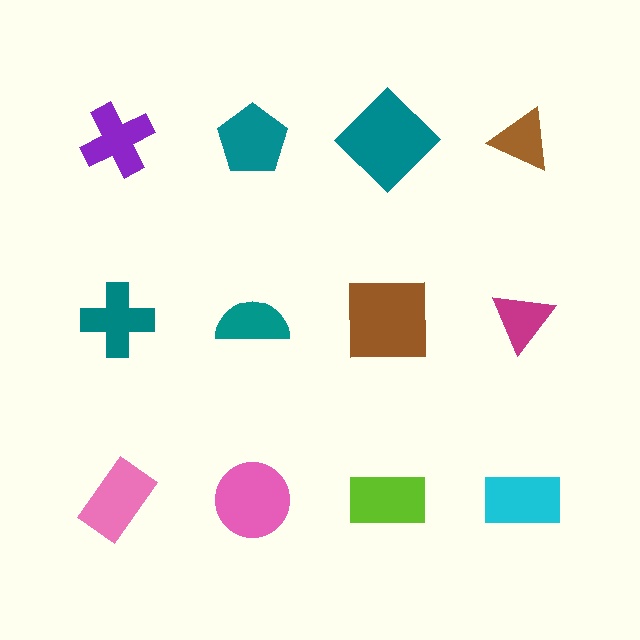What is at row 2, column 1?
A teal cross.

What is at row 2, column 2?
A teal semicircle.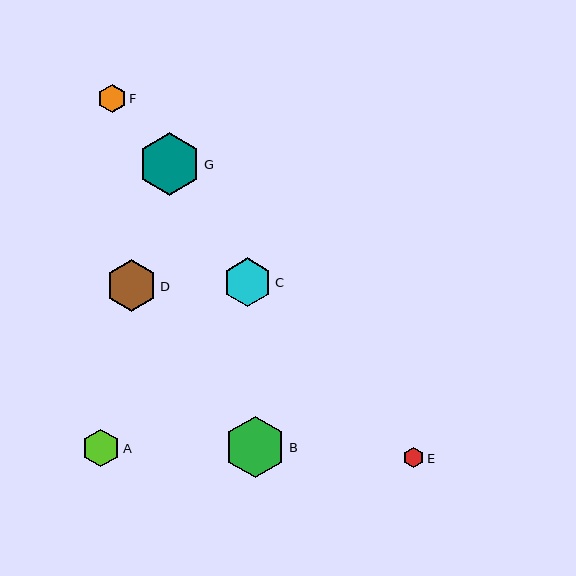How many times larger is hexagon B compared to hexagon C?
Hexagon B is approximately 1.3 times the size of hexagon C.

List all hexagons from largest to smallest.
From largest to smallest: G, B, D, C, A, F, E.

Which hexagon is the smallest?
Hexagon E is the smallest with a size of approximately 21 pixels.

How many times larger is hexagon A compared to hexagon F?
Hexagon A is approximately 1.3 times the size of hexagon F.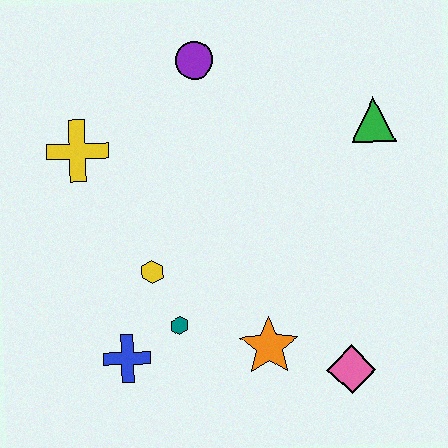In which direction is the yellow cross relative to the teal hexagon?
The yellow cross is above the teal hexagon.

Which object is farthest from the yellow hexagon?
The green triangle is farthest from the yellow hexagon.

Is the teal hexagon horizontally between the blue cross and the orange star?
Yes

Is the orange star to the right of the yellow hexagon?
Yes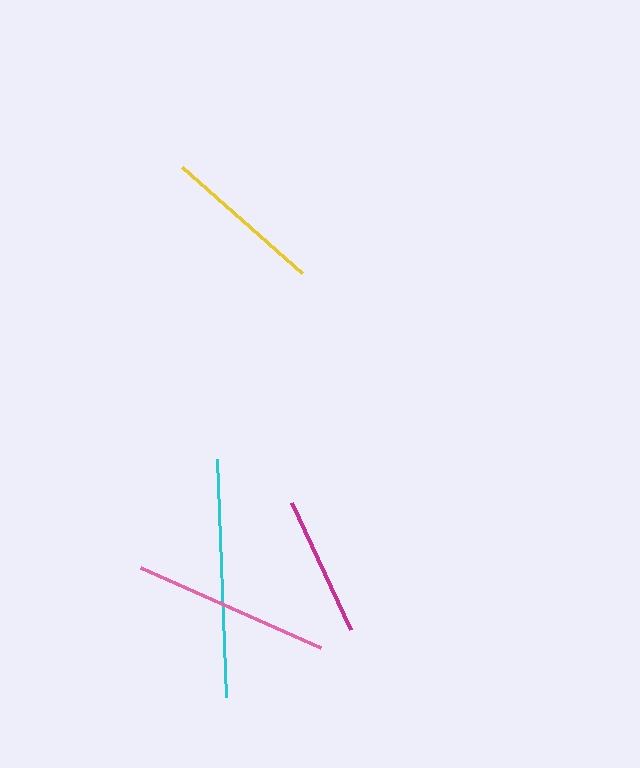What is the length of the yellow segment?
The yellow segment is approximately 161 pixels long.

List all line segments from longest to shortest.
From longest to shortest: cyan, pink, yellow, magenta.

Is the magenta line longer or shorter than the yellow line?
The yellow line is longer than the magenta line.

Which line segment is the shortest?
The magenta line is the shortest at approximately 140 pixels.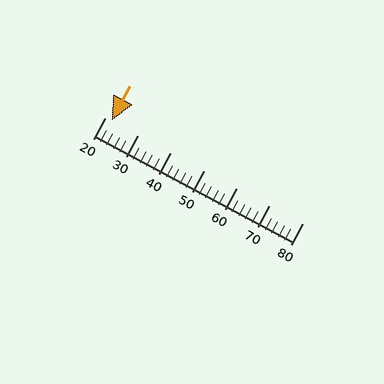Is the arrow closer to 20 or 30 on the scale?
The arrow is closer to 20.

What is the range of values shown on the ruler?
The ruler shows values from 20 to 80.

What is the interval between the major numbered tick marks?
The major tick marks are spaced 10 units apart.